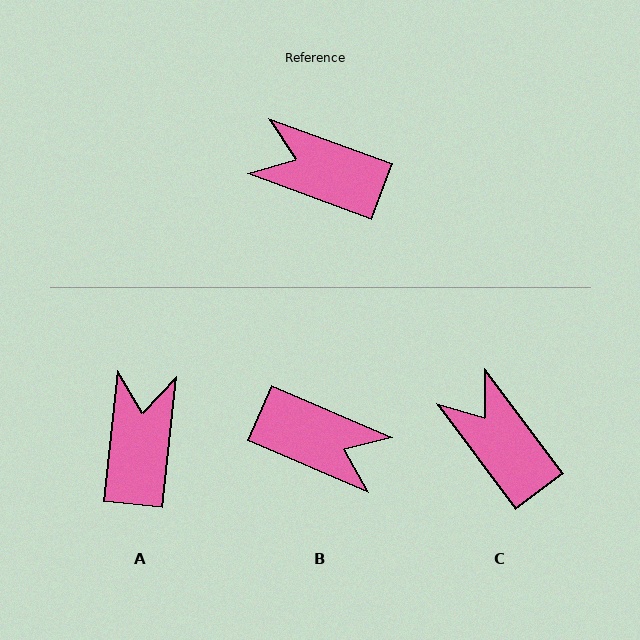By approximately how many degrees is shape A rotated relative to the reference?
Approximately 75 degrees clockwise.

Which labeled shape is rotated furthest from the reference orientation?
B, about 177 degrees away.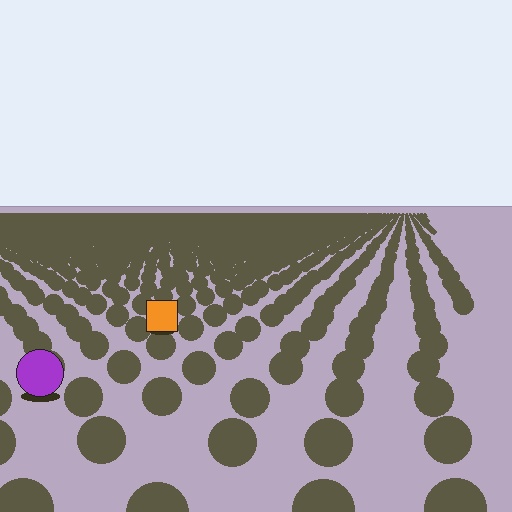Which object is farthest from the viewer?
The orange square is farthest from the viewer. It appears smaller and the ground texture around it is denser.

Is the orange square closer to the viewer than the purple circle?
No. The purple circle is closer — you can tell from the texture gradient: the ground texture is coarser near it.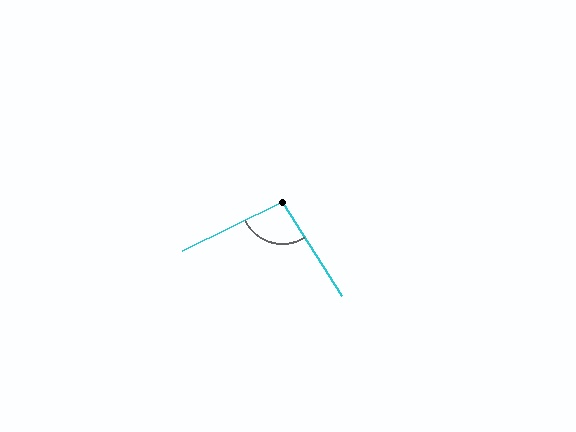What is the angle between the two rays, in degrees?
Approximately 97 degrees.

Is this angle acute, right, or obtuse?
It is obtuse.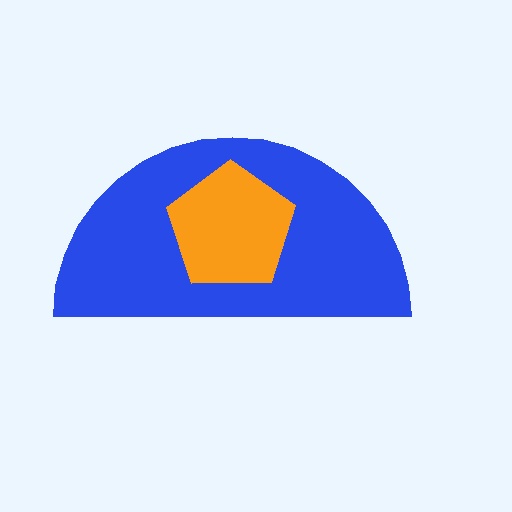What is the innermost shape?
The orange pentagon.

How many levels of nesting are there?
2.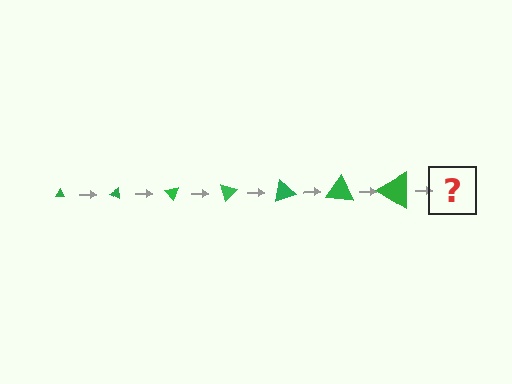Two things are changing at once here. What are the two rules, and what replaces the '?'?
The two rules are that the triangle grows larger each step and it rotates 25 degrees each step. The '?' should be a triangle, larger than the previous one and rotated 175 degrees from the start.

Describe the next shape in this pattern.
It should be a triangle, larger than the previous one and rotated 175 degrees from the start.